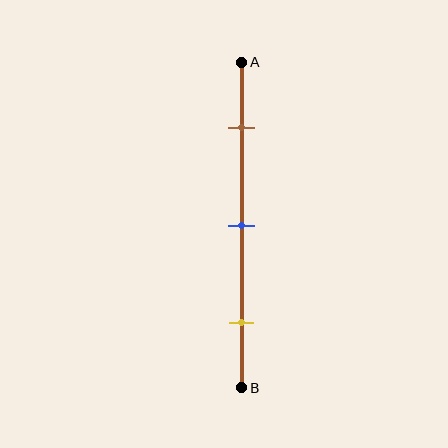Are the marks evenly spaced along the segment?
Yes, the marks are approximately evenly spaced.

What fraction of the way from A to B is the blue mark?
The blue mark is approximately 50% (0.5) of the way from A to B.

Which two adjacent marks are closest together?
The brown and blue marks are the closest adjacent pair.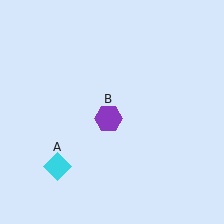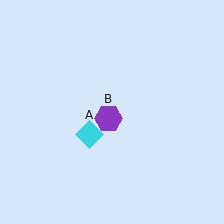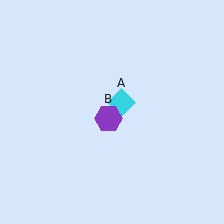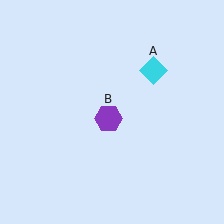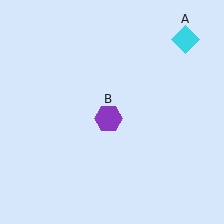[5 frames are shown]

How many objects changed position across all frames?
1 object changed position: cyan diamond (object A).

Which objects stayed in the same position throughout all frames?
Purple hexagon (object B) remained stationary.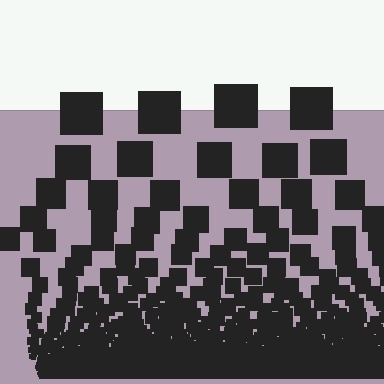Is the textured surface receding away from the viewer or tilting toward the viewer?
The surface appears to tilt toward the viewer. Texture elements get larger and sparser toward the top.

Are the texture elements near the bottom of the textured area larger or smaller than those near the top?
Smaller. The gradient is inverted — elements near the bottom are smaller and denser.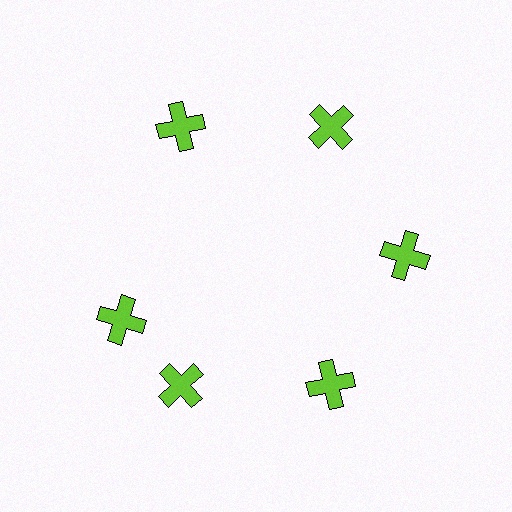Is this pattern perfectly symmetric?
No. The 6 lime crosses are arranged in a ring, but one element near the 9 o'clock position is rotated out of alignment along the ring, breaking the 6-fold rotational symmetry.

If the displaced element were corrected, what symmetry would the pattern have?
It would have 6-fold rotational symmetry — the pattern would map onto itself every 60 degrees.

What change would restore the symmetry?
The symmetry would be restored by rotating it back into even spacing with its neighbors so that all 6 crosses sit at equal angles and equal distance from the center.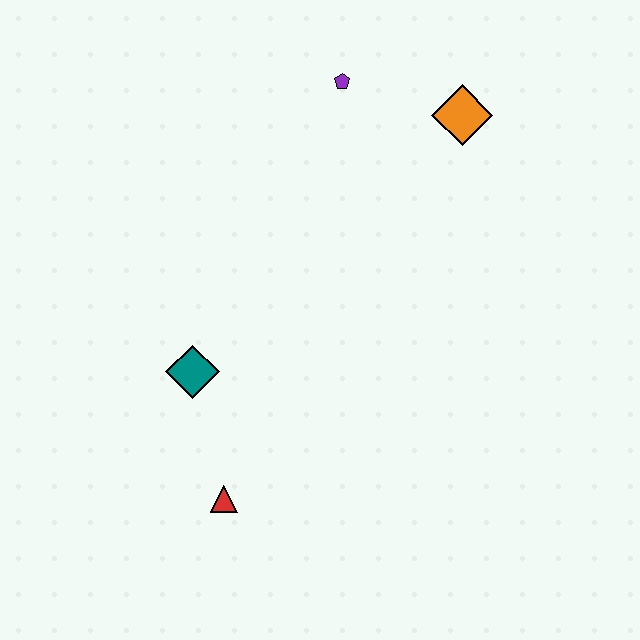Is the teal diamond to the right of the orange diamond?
No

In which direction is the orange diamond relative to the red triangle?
The orange diamond is above the red triangle.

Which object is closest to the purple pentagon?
The orange diamond is closest to the purple pentagon.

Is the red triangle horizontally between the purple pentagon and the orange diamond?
No